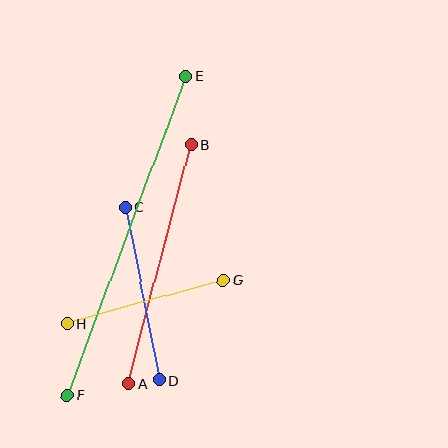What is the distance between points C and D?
The distance is approximately 176 pixels.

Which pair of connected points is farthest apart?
Points E and F are farthest apart.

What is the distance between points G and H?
The distance is approximately 162 pixels.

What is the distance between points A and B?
The distance is approximately 248 pixels.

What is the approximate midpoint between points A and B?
The midpoint is at approximately (160, 264) pixels.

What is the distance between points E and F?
The distance is approximately 341 pixels.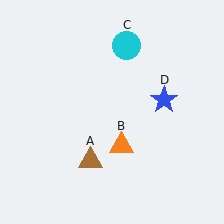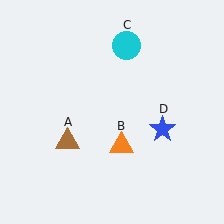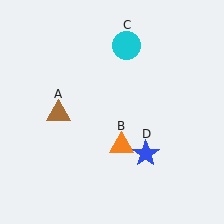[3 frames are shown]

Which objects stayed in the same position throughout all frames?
Orange triangle (object B) and cyan circle (object C) remained stationary.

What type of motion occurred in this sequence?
The brown triangle (object A), blue star (object D) rotated clockwise around the center of the scene.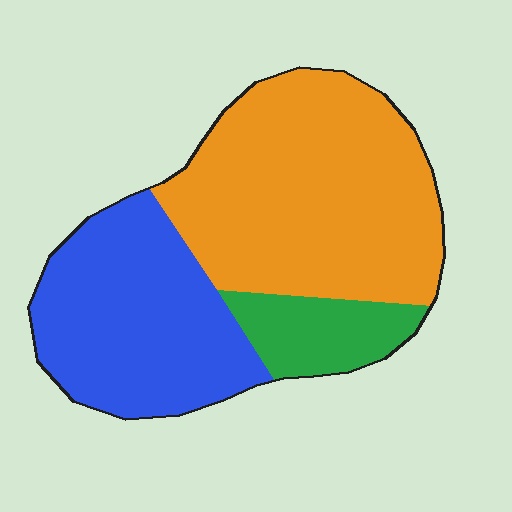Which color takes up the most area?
Orange, at roughly 50%.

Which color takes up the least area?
Green, at roughly 10%.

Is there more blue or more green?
Blue.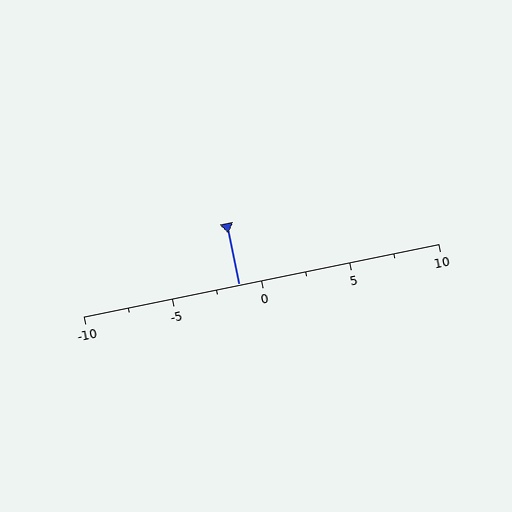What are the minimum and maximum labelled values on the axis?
The axis runs from -10 to 10.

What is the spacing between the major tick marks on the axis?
The major ticks are spaced 5 apart.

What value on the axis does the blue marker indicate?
The marker indicates approximately -1.2.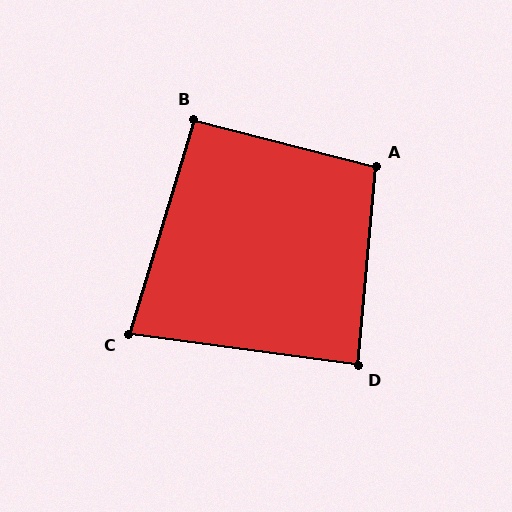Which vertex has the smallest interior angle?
C, at approximately 81 degrees.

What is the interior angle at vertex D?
Approximately 87 degrees (approximately right).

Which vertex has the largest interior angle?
A, at approximately 99 degrees.